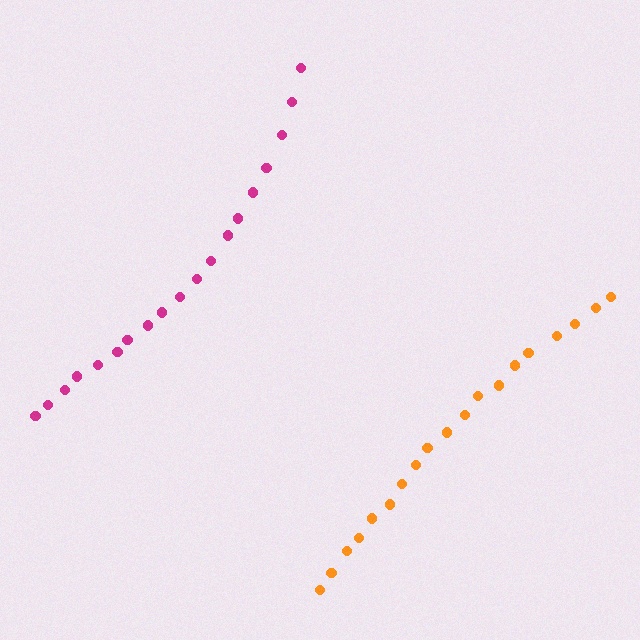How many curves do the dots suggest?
There are 2 distinct paths.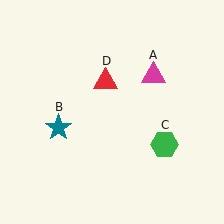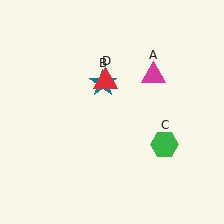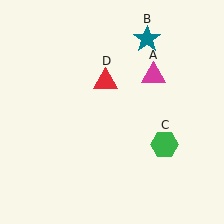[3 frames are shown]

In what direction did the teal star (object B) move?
The teal star (object B) moved up and to the right.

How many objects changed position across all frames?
1 object changed position: teal star (object B).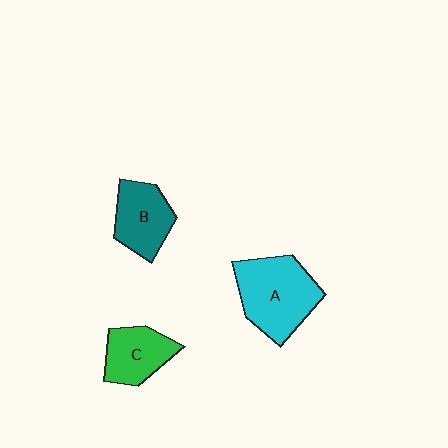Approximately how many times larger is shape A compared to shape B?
Approximately 1.5 times.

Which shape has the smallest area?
Shape C (green).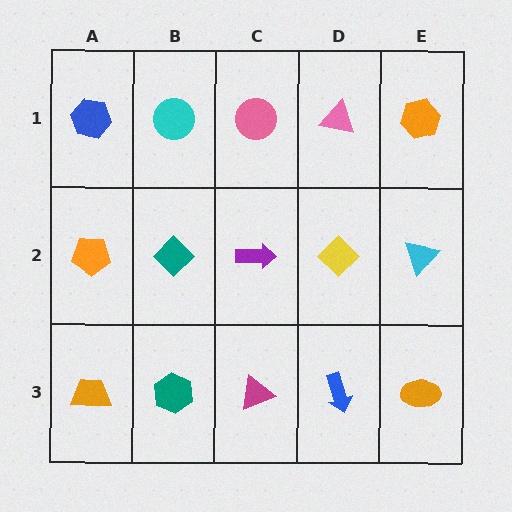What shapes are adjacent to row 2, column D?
A pink triangle (row 1, column D), a blue arrow (row 3, column D), a purple arrow (row 2, column C), a cyan triangle (row 2, column E).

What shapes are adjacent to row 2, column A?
A blue hexagon (row 1, column A), an orange trapezoid (row 3, column A), a teal diamond (row 2, column B).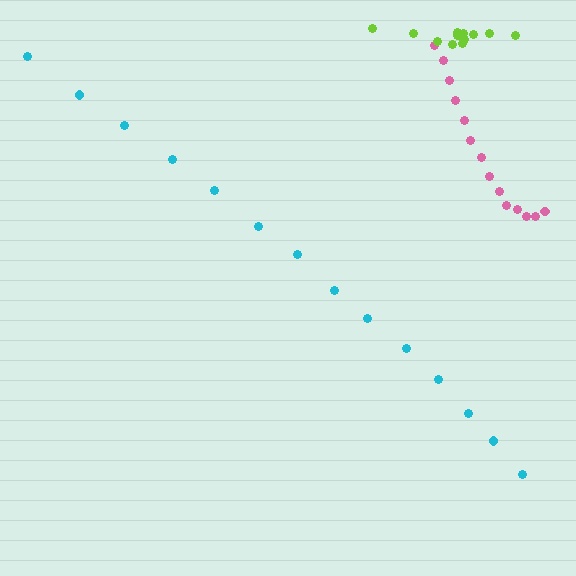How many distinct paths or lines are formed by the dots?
There are 3 distinct paths.